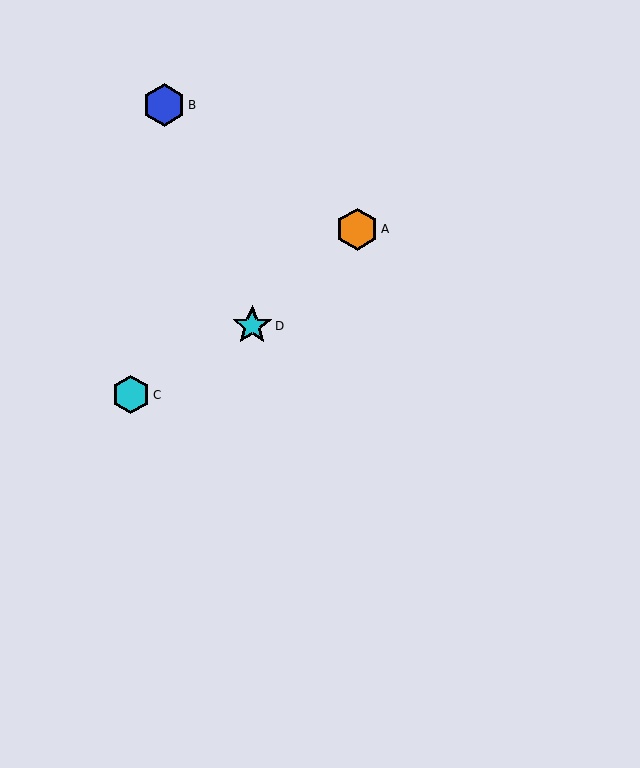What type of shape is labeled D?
Shape D is a cyan star.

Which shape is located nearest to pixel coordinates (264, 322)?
The cyan star (labeled D) at (252, 326) is nearest to that location.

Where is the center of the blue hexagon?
The center of the blue hexagon is at (164, 105).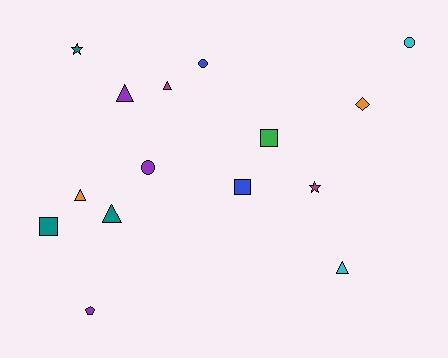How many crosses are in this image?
There are no crosses.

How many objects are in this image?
There are 15 objects.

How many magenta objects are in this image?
There are 2 magenta objects.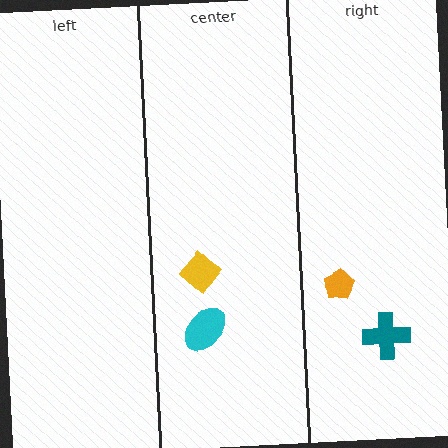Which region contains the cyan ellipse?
The center region.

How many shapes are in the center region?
2.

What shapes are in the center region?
The yellow diamond, the cyan ellipse.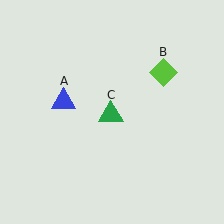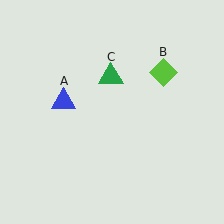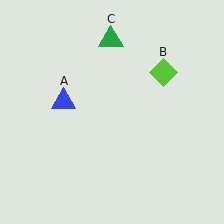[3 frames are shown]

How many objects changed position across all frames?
1 object changed position: green triangle (object C).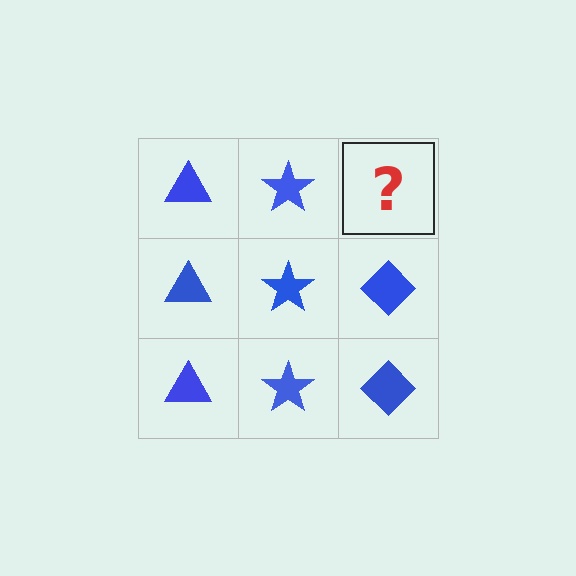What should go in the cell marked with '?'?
The missing cell should contain a blue diamond.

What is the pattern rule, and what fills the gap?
The rule is that each column has a consistent shape. The gap should be filled with a blue diamond.